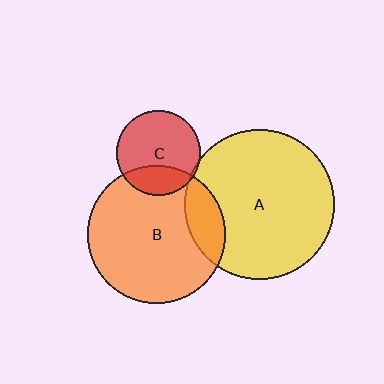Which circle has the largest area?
Circle A (yellow).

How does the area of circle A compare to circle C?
Approximately 3.1 times.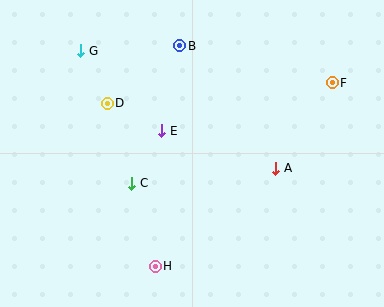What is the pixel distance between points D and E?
The distance between D and E is 61 pixels.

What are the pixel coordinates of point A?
Point A is at (276, 168).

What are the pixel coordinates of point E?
Point E is at (162, 131).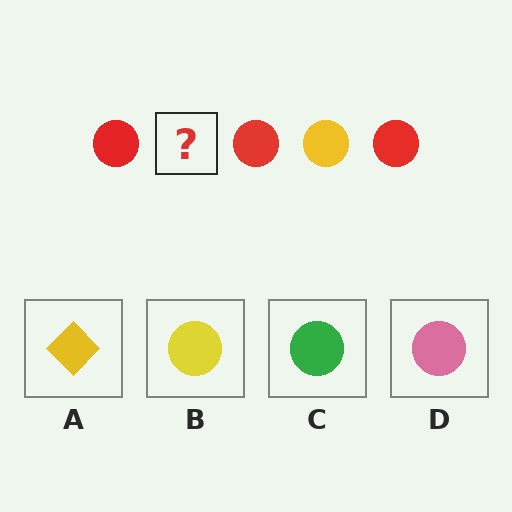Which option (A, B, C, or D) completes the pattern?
B.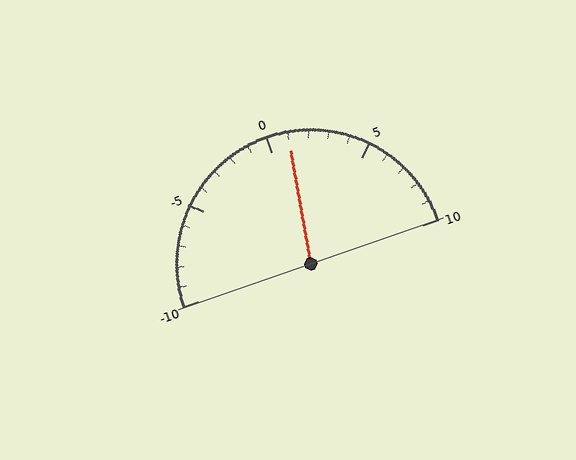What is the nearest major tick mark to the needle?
The nearest major tick mark is 0.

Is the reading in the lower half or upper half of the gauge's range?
The reading is in the upper half of the range (-10 to 10).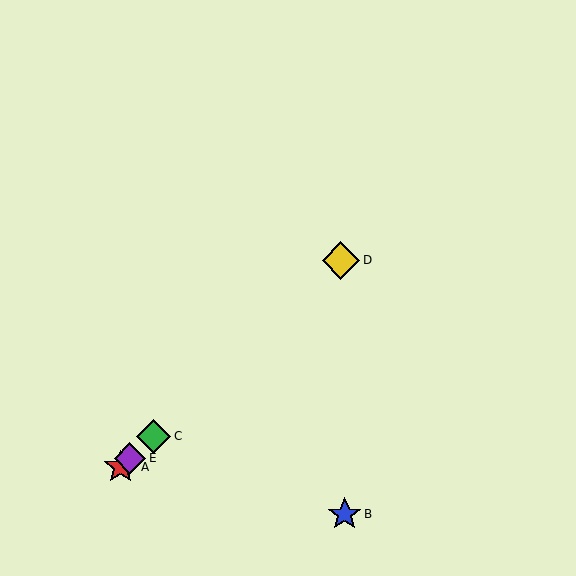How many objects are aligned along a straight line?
4 objects (A, C, D, E) are aligned along a straight line.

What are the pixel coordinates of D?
Object D is at (341, 260).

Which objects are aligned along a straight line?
Objects A, C, D, E are aligned along a straight line.